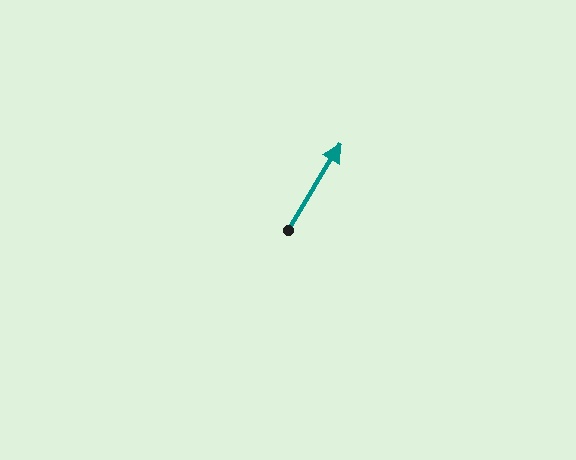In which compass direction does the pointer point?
Northeast.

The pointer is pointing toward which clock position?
Roughly 1 o'clock.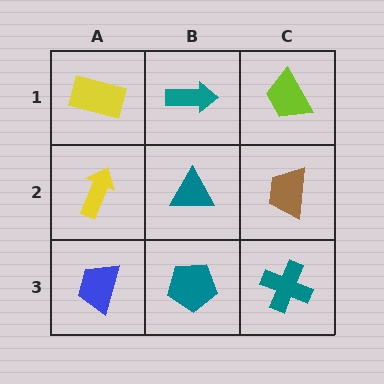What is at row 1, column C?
A lime trapezoid.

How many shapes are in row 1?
3 shapes.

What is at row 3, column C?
A teal cross.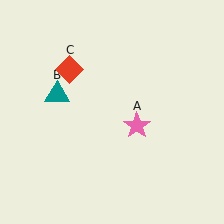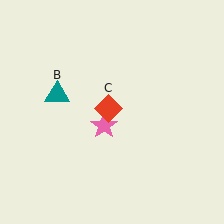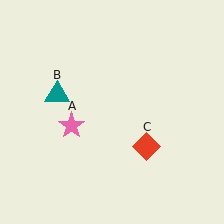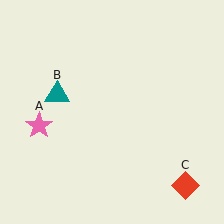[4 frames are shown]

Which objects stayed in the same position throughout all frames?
Teal triangle (object B) remained stationary.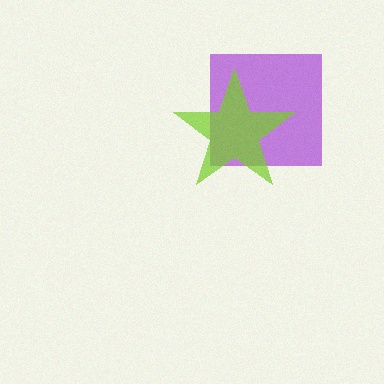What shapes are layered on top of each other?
The layered shapes are: a purple square, a lime star.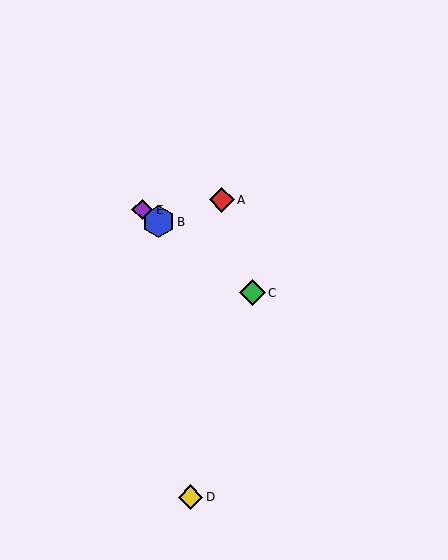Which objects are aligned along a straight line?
Objects B, C, E are aligned along a straight line.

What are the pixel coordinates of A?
Object A is at (222, 200).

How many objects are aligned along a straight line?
3 objects (B, C, E) are aligned along a straight line.